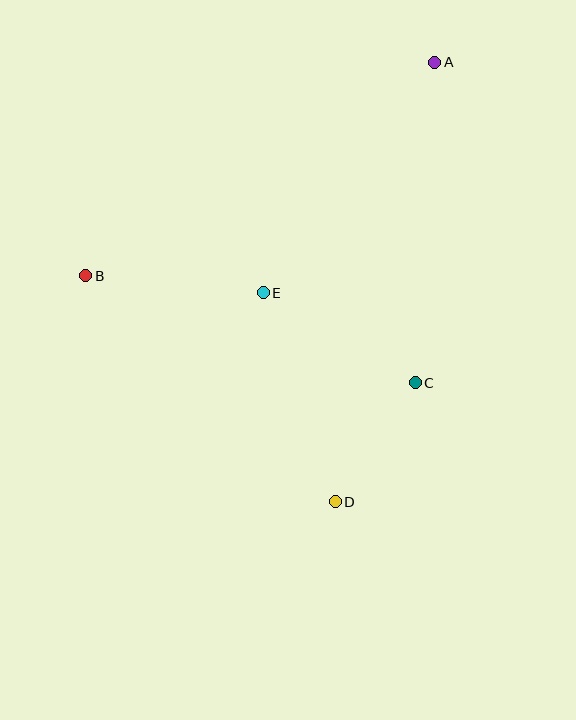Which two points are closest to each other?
Points C and D are closest to each other.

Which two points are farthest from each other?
Points A and D are farthest from each other.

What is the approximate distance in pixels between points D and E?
The distance between D and E is approximately 221 pixels.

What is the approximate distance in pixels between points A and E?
The distance between A and E is approximately 287 pixels.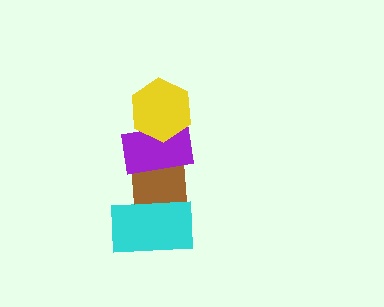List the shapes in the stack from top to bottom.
From top to bottom: the yellow hexagon, the purple rectangle, the brown square, the cyan rectangle.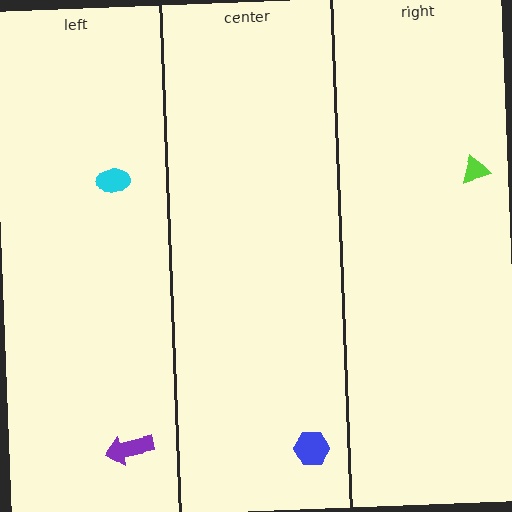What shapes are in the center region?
The blue hexagon.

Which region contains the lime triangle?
The right region.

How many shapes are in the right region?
1.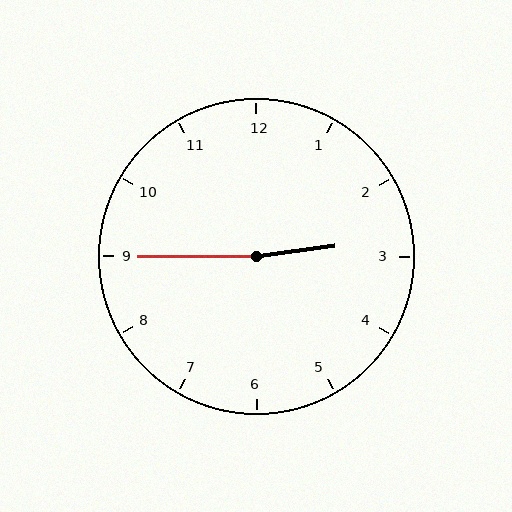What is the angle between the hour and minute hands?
Approximately 172 degrees.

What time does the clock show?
2:45.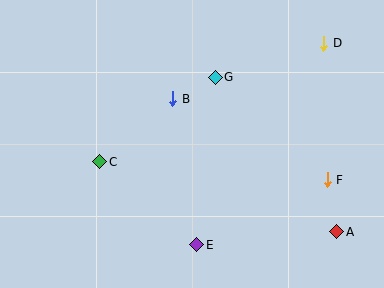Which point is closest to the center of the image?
Point B at (173, 99) is closest to the center.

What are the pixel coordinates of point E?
Point E is at (197, 245).